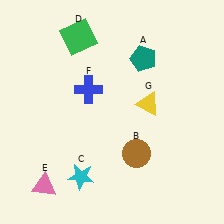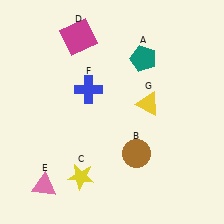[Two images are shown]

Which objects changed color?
C changed from cyan to yellow. D changed from green to magenta.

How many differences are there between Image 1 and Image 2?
There are 2 differences between the two images.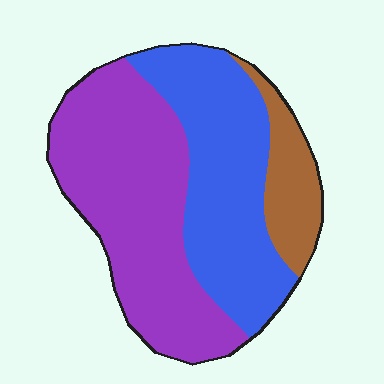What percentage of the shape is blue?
Blue covers around 40% of the shape.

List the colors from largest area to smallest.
From largest to smallest: purple, blue, brown.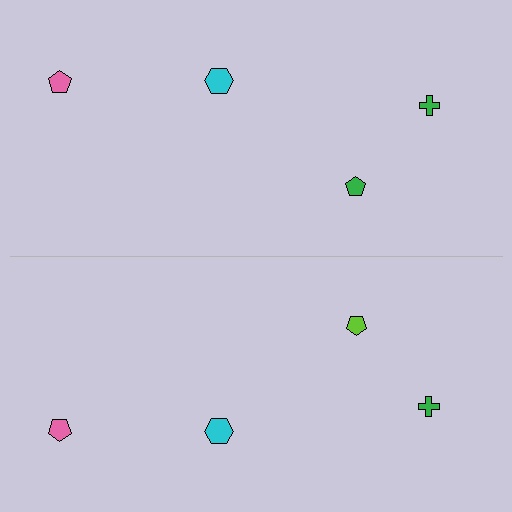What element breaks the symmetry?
The lime pentagon on the bottom side breaks the symmetry — its mirror counterpart is green.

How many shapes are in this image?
There are 8 shapes in this image.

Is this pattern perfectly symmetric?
No, the pattern is not perfectly symmetric. The lime pentagon on the bottom side breaks the symmetry — its mirror counterpart is green.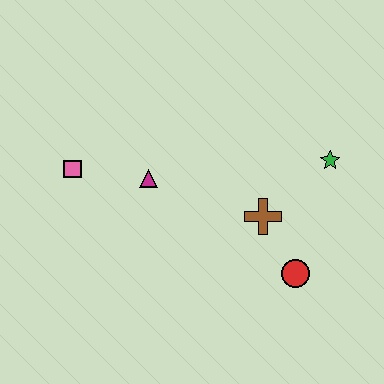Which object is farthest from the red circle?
The pink square is farthest from the red circle.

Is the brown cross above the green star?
No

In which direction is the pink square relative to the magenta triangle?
The pink square is to the left of the magenta triangle.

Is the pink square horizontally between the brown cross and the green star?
No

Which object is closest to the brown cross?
The red circle is closest to the brown cross.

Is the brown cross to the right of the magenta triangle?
Yes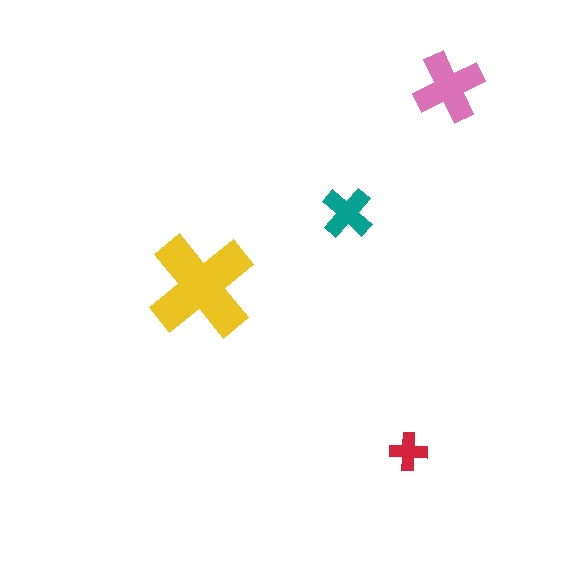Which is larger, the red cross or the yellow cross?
The yellow one.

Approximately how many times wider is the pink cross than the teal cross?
About 1.5 times wider.